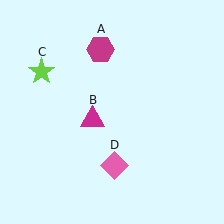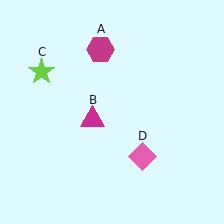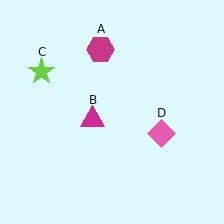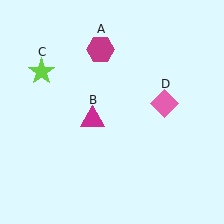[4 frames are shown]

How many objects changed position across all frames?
1 object changed position: pink diamond (object D).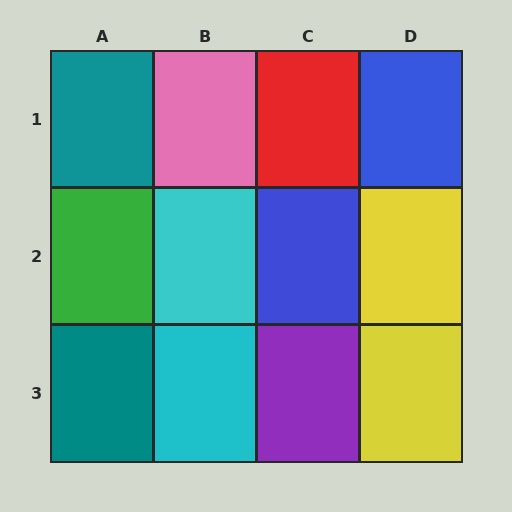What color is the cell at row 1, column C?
Red.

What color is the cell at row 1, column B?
Pink.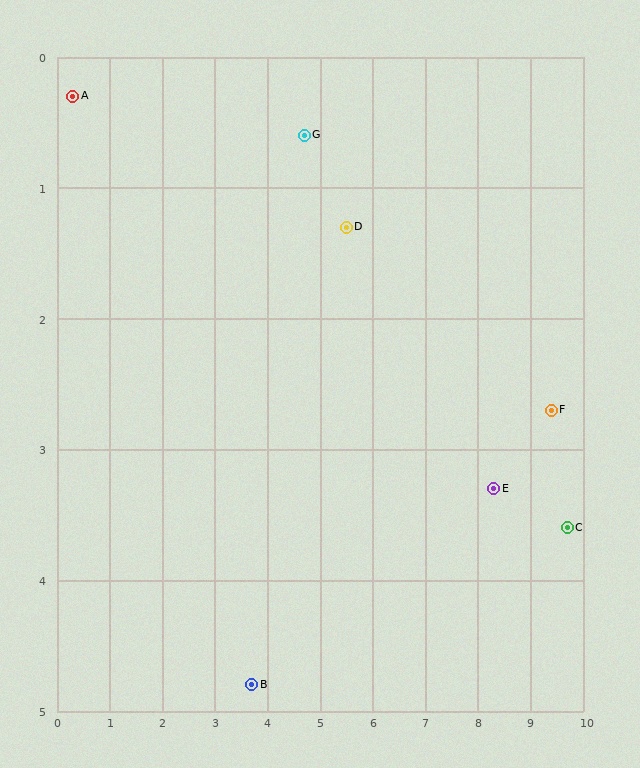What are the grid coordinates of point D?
Point D is at approximately (5.5, 1.3).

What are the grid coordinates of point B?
Point B is at approximately (3.7, 4.8).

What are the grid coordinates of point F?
Point F is at approximately (9.4, 2.7).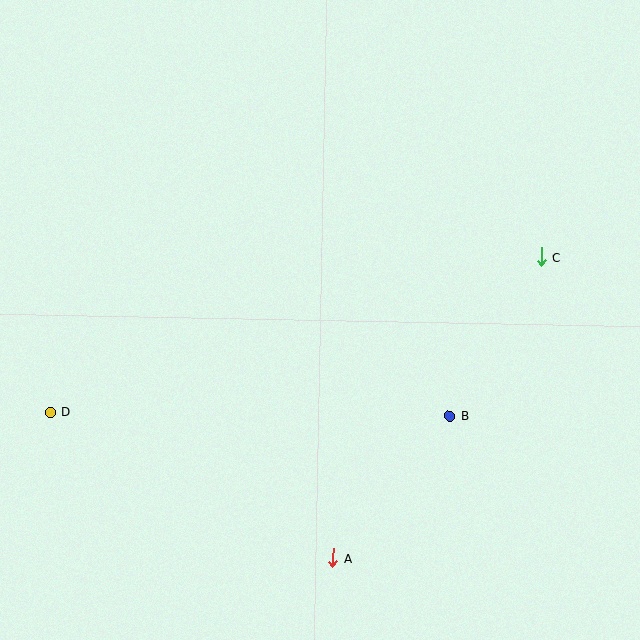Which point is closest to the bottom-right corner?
Point B is closest to the bottom-right corner.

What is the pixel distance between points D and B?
The distance between D and B is 399 pixels.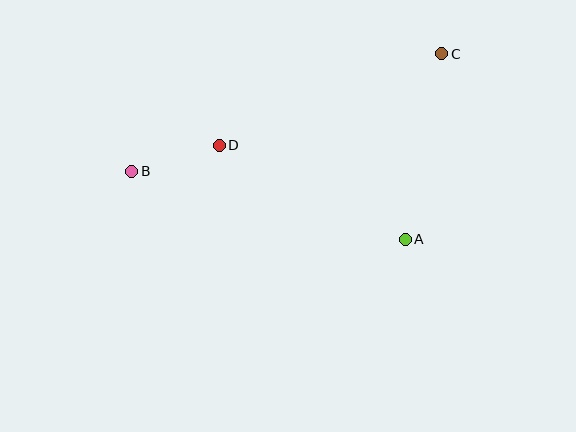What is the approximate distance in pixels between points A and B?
The distance between A and B is approximately 282 pixels.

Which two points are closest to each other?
Points B and D are closest to each other.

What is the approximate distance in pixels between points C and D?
The distance between C and D is approximately 241 pixels.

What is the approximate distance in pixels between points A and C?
The distance between A and C is approximately 189 pixels.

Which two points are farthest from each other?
Points B and C are farthest from each other.